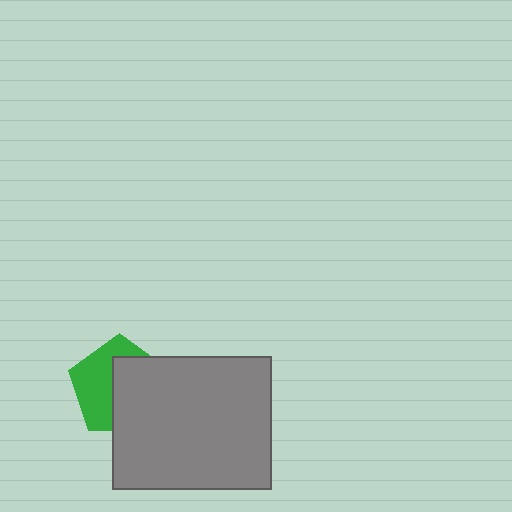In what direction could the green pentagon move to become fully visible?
The green pentagon could move left. That would shift it out from behind the gray rectangle entirely.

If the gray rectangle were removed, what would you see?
You would see the complete green pentagon.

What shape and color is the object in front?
The object in front is a gray rectangle.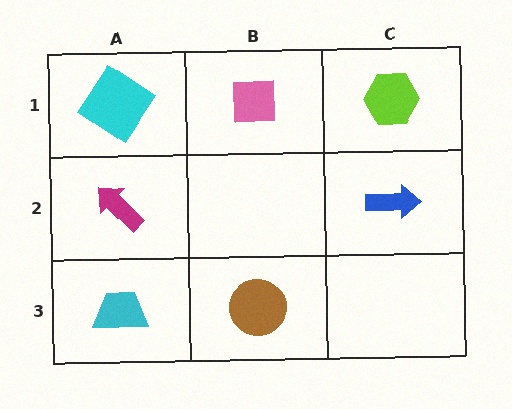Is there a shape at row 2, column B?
No, that cell is empty.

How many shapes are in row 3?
2 shapes.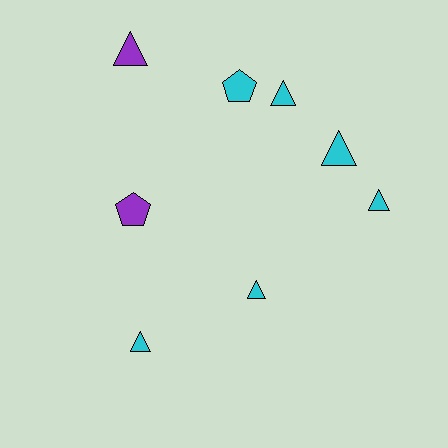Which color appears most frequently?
Cyan, with 6 objects.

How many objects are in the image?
There are 8 objects.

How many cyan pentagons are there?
There is 1 cyan pentagon.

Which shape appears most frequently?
Triangle, with 6 objects.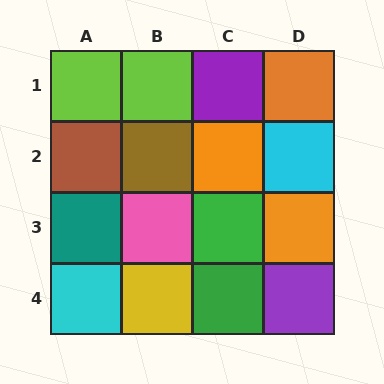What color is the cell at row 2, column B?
Brown.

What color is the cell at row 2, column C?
Orange.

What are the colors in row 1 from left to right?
Lime, lime, purple, orange.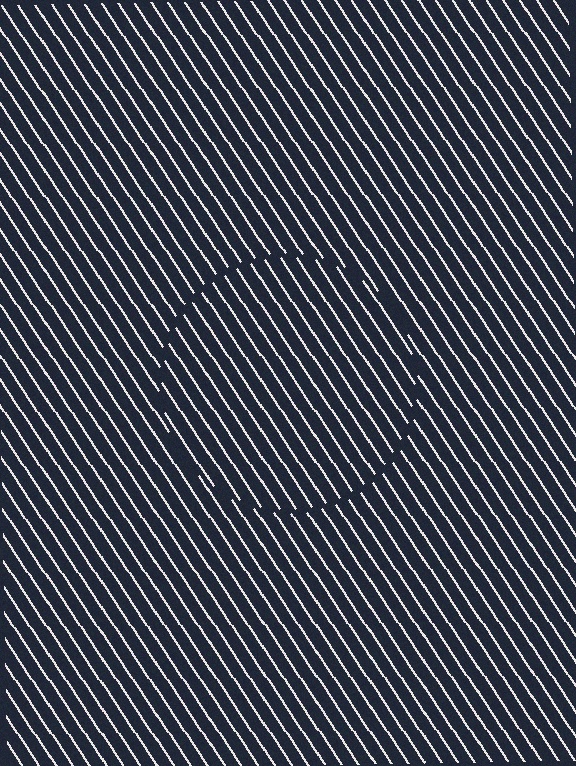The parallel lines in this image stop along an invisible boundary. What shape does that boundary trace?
An illusory circle. The interior of the shape contains the same grating, shifted by half a period — the contour is defined by the phase discontinuity where line-ends from the inner and outer gratings abut.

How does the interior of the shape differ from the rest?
The interior of the shape contains the same grating, shifted by half a period — the contour is defined by the phase discontinuity where line-ends from the inner and outer gratings abut.